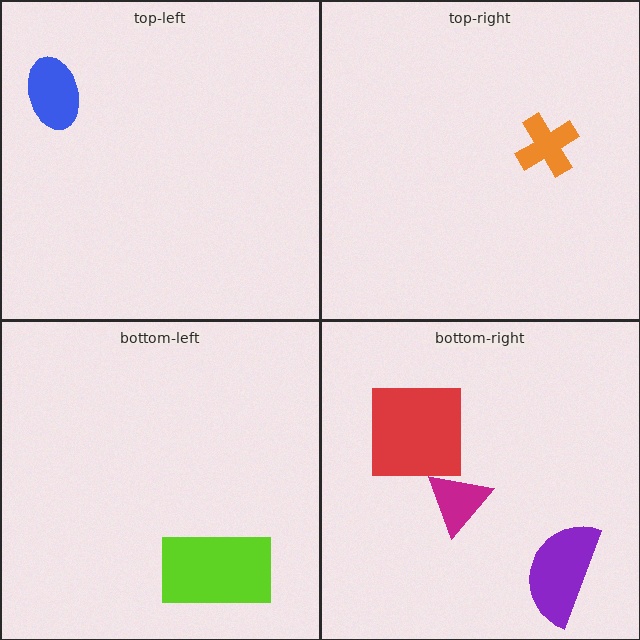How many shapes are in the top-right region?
1.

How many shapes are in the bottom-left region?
1.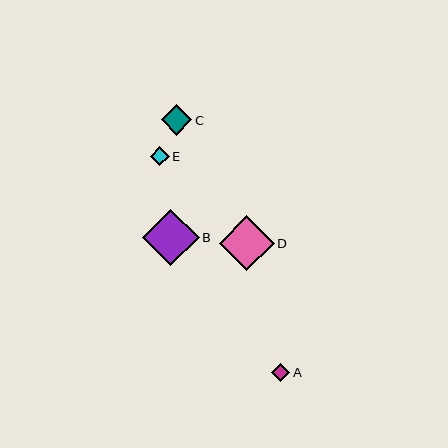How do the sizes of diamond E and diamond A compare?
Diamond E and diamond A are approximately the same size.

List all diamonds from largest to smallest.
From largest to smallest: B, D, C, E, A.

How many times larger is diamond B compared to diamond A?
Diamond B is approximately 3.1 times the size of diamond A.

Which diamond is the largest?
Diamond B is the largest with a size of approximately 57 pixels.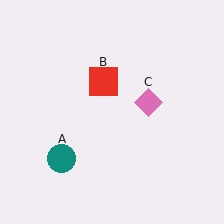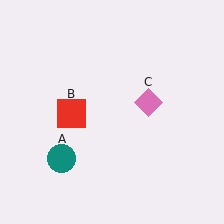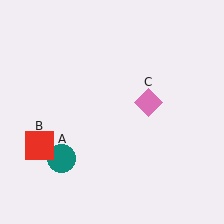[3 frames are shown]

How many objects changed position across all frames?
1 object changed position: red square (object B).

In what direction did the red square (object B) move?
The red square (object B) moved down and to the left.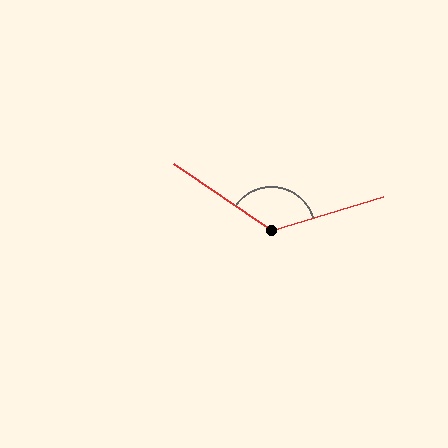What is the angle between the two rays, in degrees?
Approximately 129 degrees.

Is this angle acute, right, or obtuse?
It is obtuse.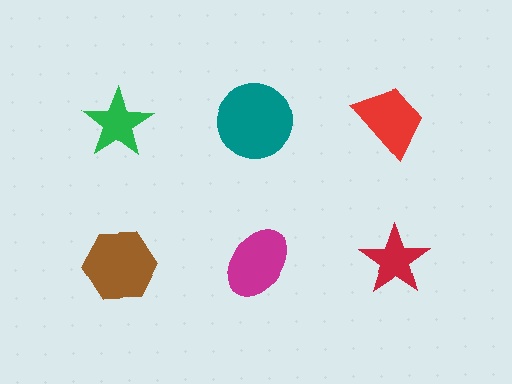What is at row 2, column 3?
A red star.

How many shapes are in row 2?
3 shapes.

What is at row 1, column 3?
A red trapezoid.